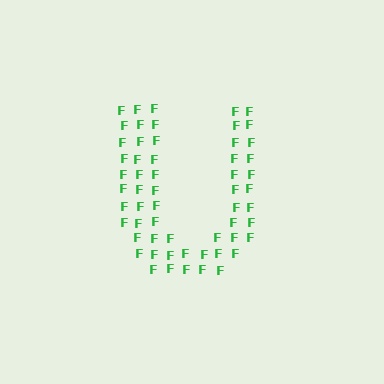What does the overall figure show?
The overall figure shows the letter U.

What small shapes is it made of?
It is made of small letter F's.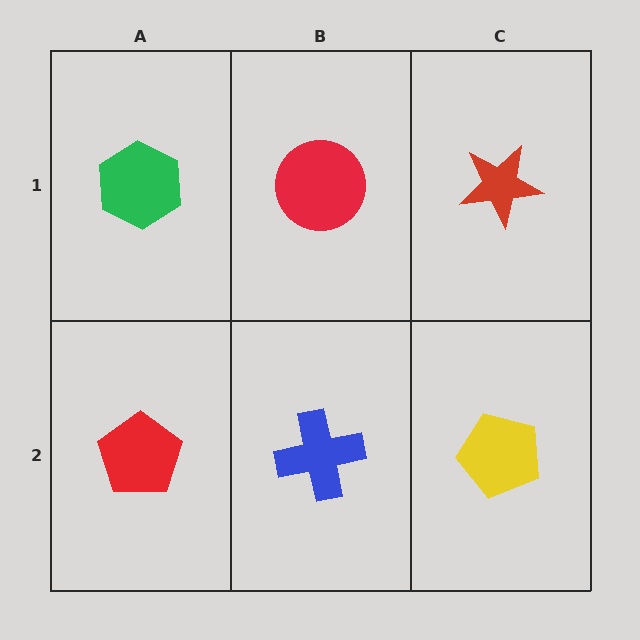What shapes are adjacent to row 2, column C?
A red star (row 1, column C), a blue cross (row 2, column B).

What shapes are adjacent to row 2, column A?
A green hexagon (row 1, column A), a blue cross (row 2, column B).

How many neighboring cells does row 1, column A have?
2.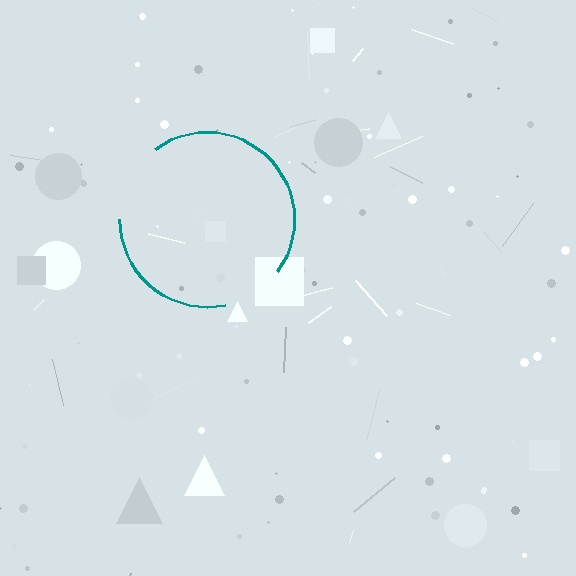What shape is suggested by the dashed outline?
The dashed outline suggests a circle.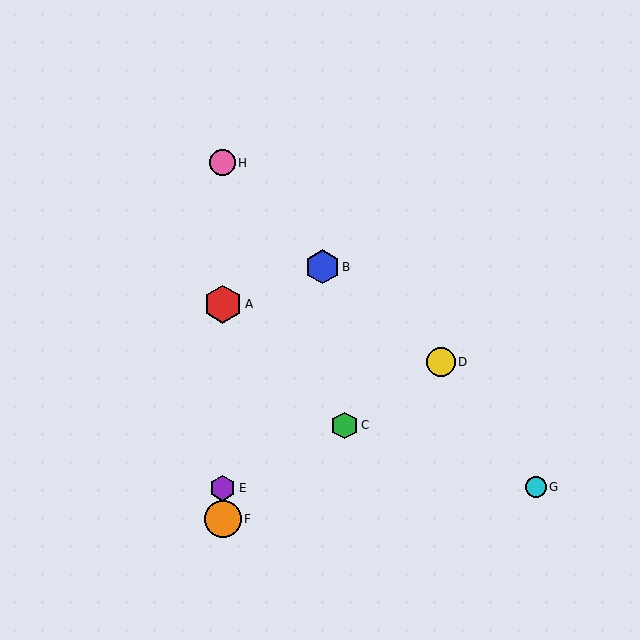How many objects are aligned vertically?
4 objects (A, E, F, H) are aligned vertically.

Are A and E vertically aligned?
Yes, both are at x≈223.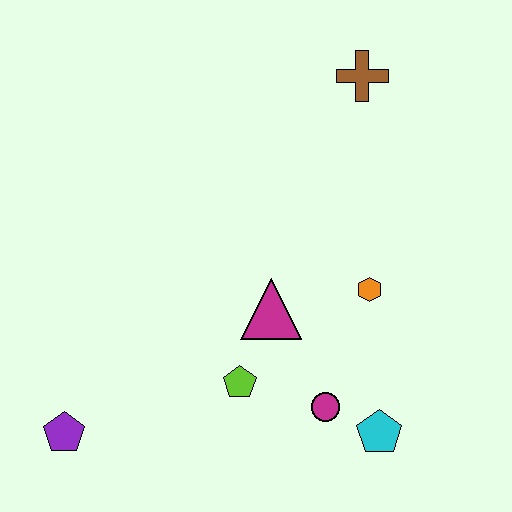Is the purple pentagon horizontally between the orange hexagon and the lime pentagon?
No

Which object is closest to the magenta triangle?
The lime pentagon is closest to the magenta triangle.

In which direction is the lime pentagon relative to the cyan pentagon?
The lime pentagon is to the left of the cyan pentagon.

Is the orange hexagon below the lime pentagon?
No